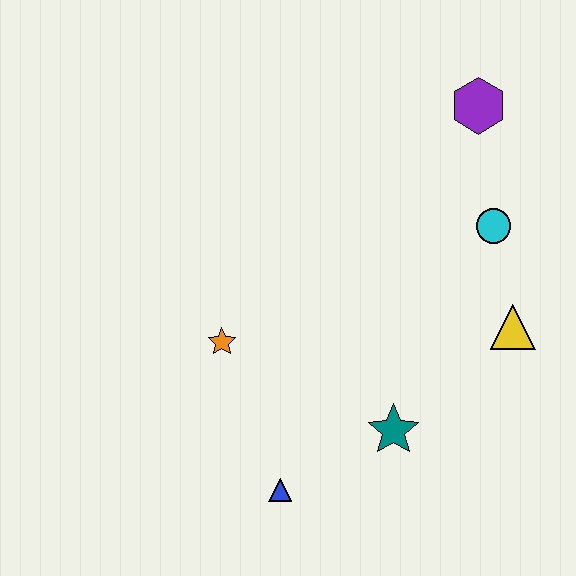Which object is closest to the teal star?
The blue triangle is closest to the teal star.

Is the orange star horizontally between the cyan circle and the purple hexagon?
No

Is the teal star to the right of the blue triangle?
Yes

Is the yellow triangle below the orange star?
No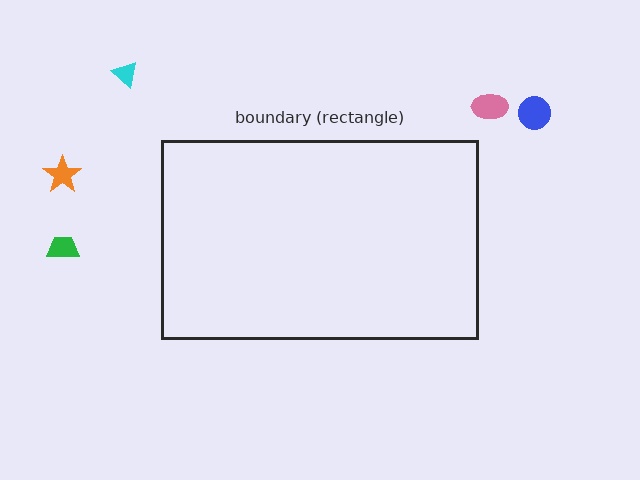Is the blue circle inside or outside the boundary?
Outside.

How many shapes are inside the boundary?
0 inside, 5 outside.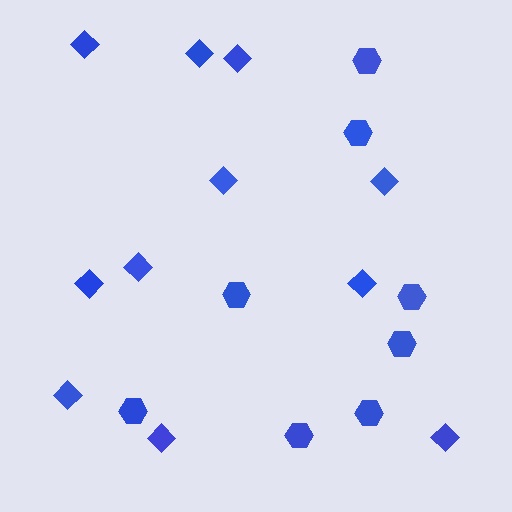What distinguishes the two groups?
There are 2 groups: one group of diamonds (11) and one group of hexagons (8).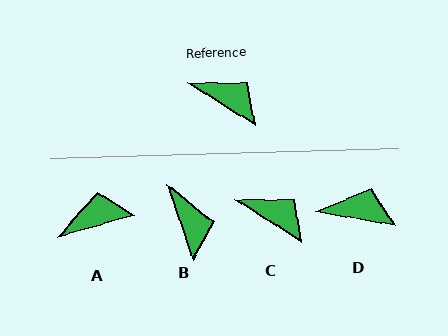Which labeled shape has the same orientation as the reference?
C.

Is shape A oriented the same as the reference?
No, it is off by about 49 degrees.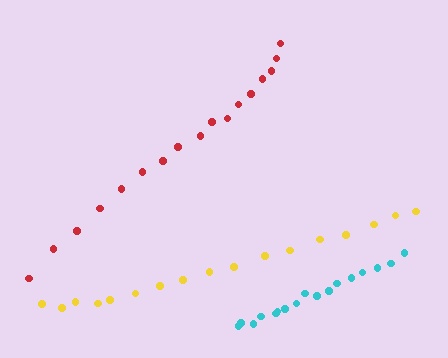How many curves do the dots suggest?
There are 3 distinct paths.